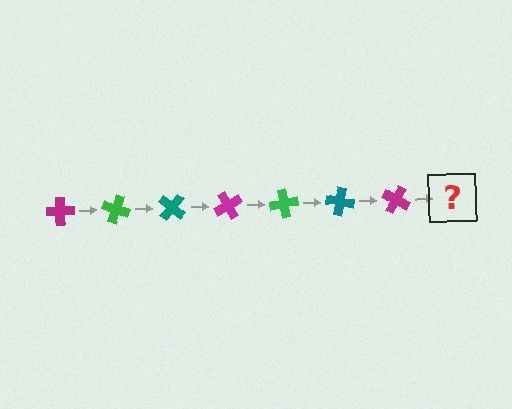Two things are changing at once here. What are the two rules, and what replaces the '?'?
The two rules are that it rotates 20 degrees each step and the color cycles through magenta, green, and teal. The '?' should be a green cross, rotated 140 degrees from the start.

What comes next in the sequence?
The next element should be a green cross, rotated 140 degrees from the start.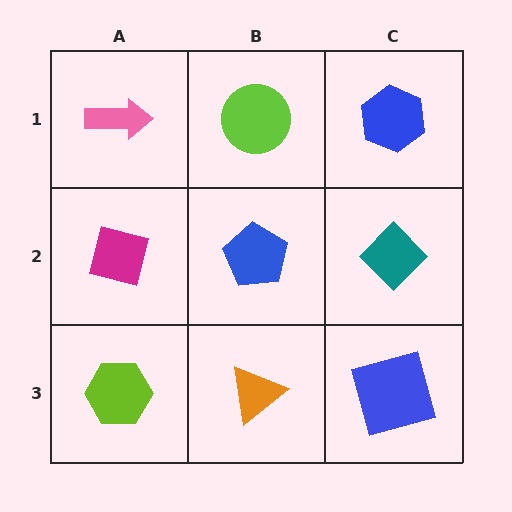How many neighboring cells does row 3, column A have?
2.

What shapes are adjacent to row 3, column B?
A blue pentagon (row 2, column B), a lime hexagon (row 3, column A), a blue square (row 3, column C).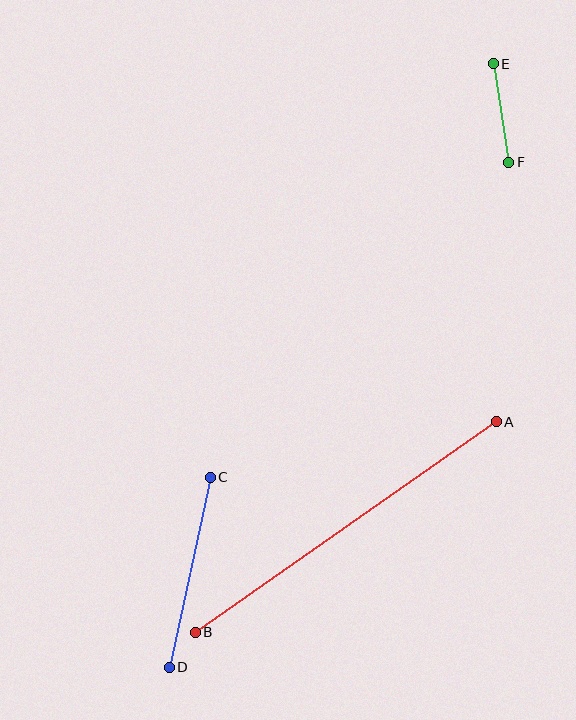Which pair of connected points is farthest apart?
Points A and B are farthest apart.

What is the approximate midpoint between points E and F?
The midpoint is at approximately (501, 113) pixels.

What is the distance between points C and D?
The distance is approximately 194 pixels.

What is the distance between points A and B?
The distance is approximately 368 pixels.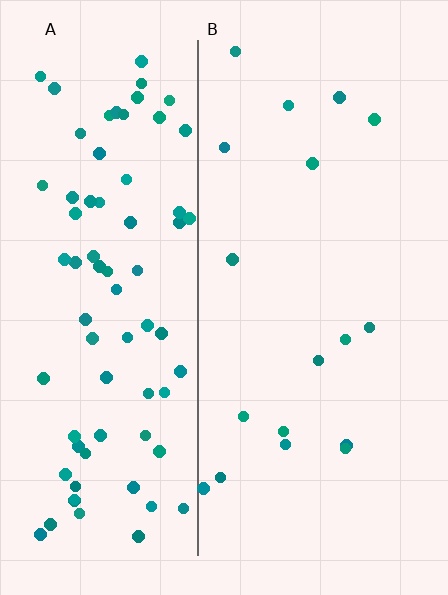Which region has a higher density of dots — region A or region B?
A (the left).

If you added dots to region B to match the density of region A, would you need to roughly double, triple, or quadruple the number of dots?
Approximately quadruple.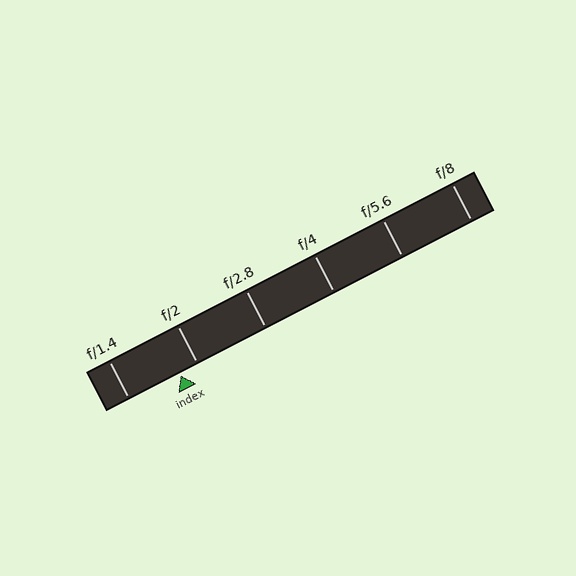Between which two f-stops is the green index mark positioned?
The index mark is between f/1.4 and f/2.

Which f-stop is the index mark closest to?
The index mark is closest to f/2.